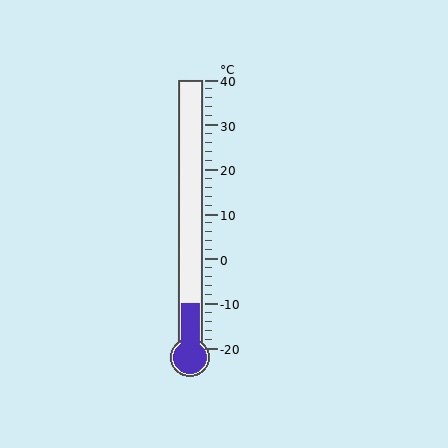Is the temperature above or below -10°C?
The temperature is at -10°C.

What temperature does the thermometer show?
The thermometer shows approximately -10°C.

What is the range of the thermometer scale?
The thermometer scale ranges from -20°C to 40°C.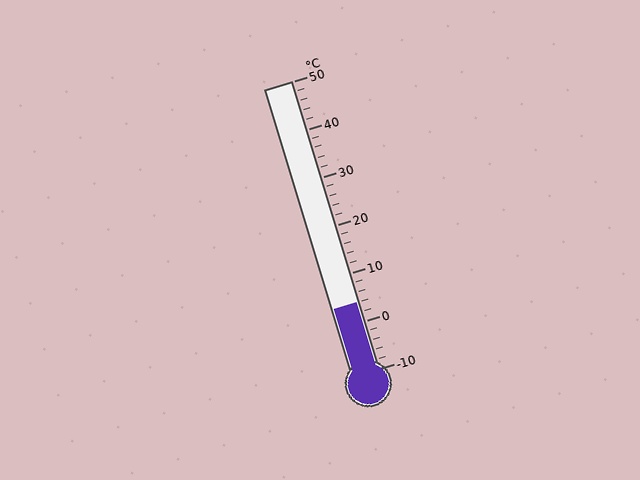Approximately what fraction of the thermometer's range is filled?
The thermometer is filled to approximately 25% of its range.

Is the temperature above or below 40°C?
The temperature is below 40°C.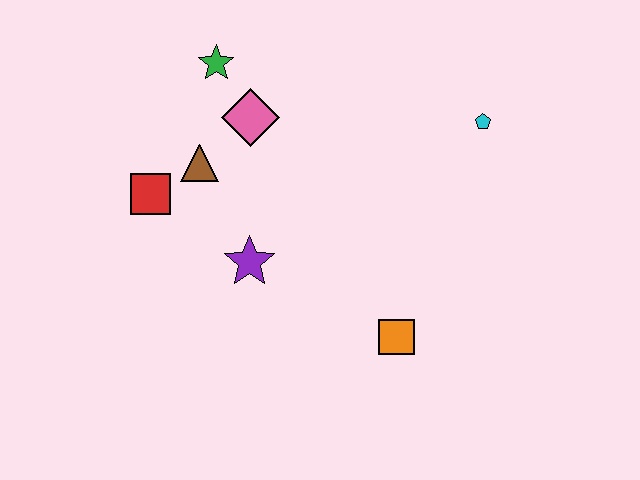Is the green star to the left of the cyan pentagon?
Yes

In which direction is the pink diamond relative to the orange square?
The pink diamond is above the orange square.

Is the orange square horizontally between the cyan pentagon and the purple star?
Yes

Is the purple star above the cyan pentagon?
No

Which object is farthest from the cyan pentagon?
The red square is farthest from the cyan pentagon.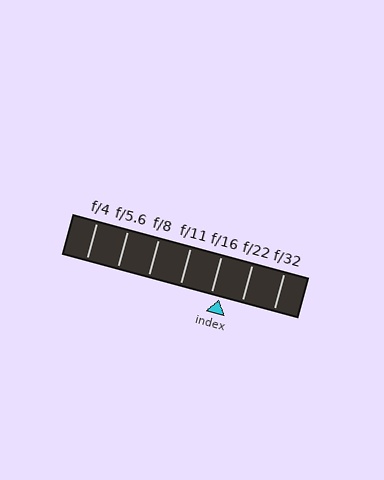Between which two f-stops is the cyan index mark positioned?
The index mark is between f/16 and f/22.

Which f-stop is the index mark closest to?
The index mark is closest to f/16.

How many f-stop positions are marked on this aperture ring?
There are 7 f-stop positions marked.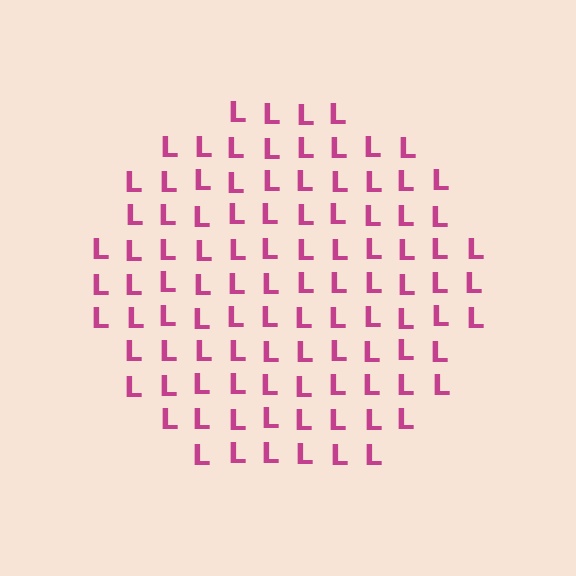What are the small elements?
The small elements are letter L's.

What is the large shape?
The large shape is a circle.